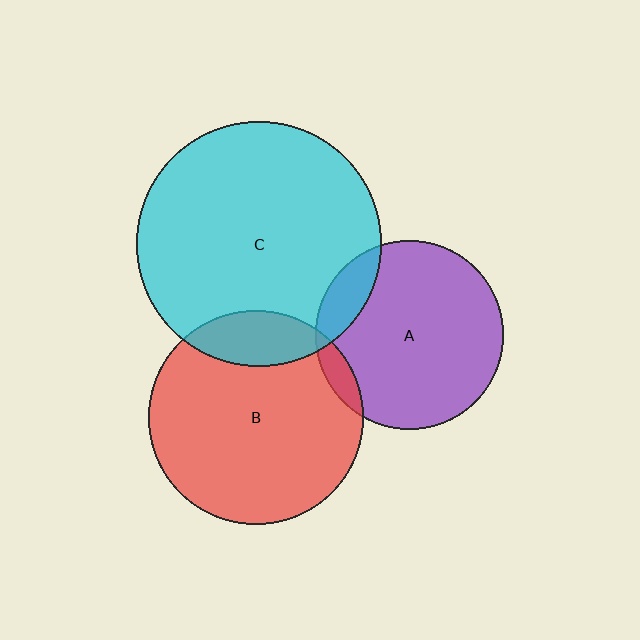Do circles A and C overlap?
Yes.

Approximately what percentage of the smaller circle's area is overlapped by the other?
Approximately 15%.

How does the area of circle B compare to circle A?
Approximately 1.3 times.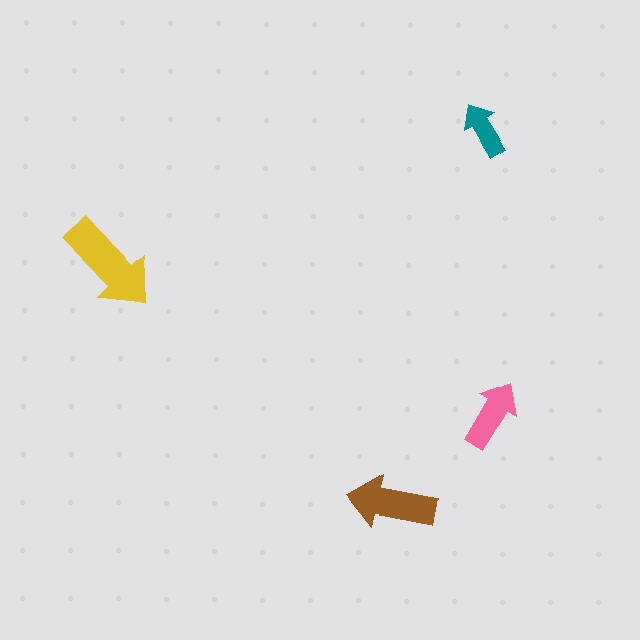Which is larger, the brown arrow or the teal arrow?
The brown one.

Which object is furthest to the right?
The pink arrow is rightmost.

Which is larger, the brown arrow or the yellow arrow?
The yellow one.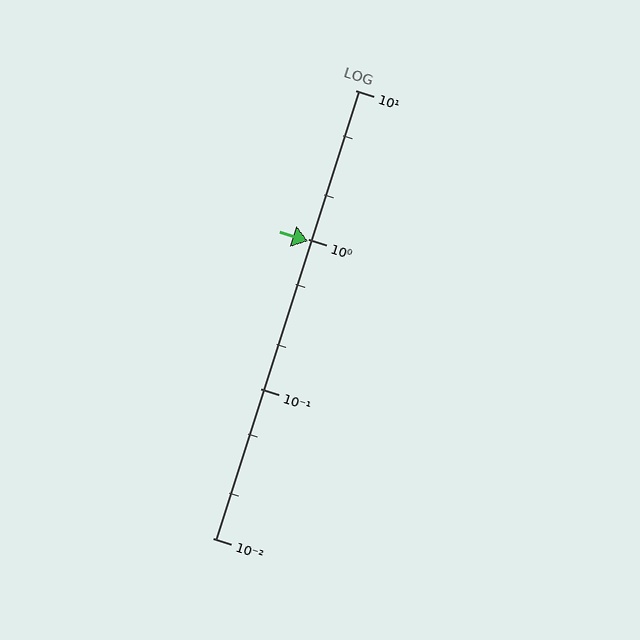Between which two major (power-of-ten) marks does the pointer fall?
The pointer is between 0.1 and 1.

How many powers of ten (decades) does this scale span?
The scale spans 3 decades, from 0.01 to 10.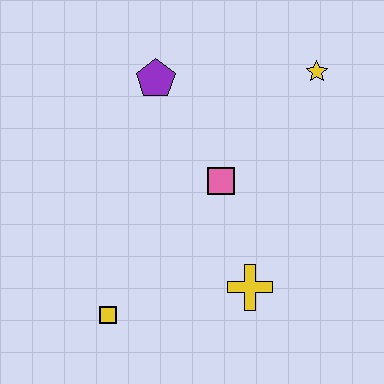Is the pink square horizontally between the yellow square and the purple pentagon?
No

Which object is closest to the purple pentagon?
The pink square is closest to the purple pentagon.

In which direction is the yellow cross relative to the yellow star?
The yellow cross is below the yellow star.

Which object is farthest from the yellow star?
The yellow square is farthest from the yellow star.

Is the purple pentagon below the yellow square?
No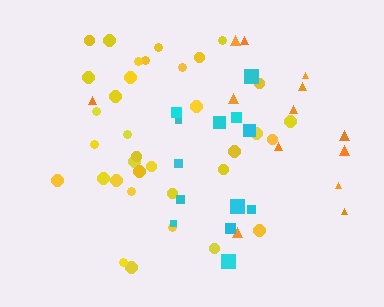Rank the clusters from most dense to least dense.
yellow, cyan, orange.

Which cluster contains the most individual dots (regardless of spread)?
Yellow (35).